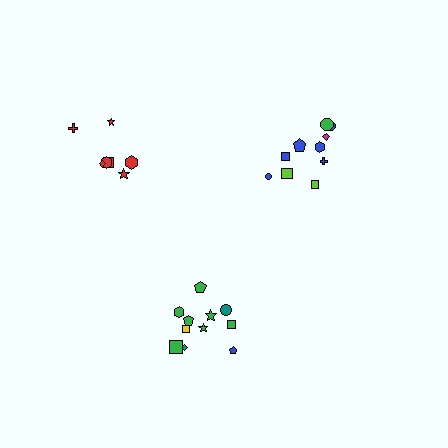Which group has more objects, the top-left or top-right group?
The top-right group.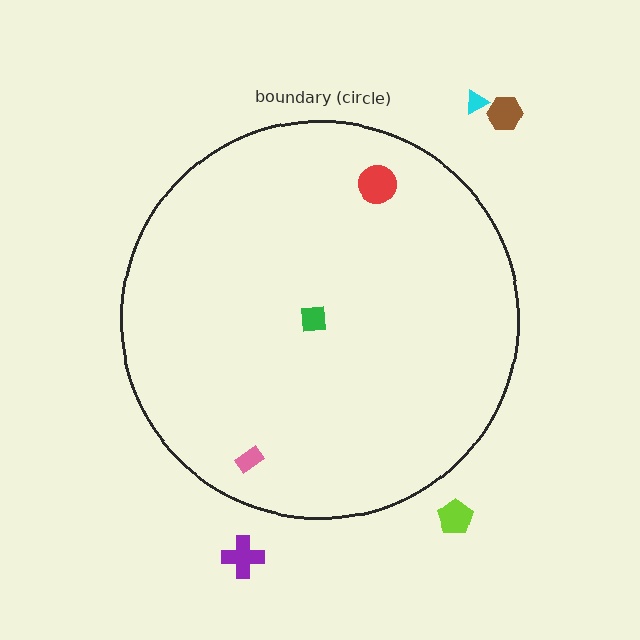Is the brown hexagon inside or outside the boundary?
Outside.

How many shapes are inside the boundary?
3 inside, 4 outside.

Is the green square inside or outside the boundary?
Inside.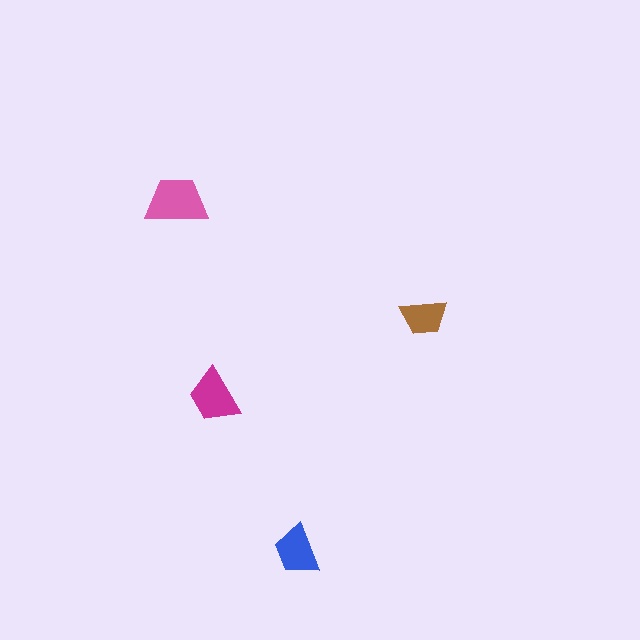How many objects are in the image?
There are 4 objects in the image.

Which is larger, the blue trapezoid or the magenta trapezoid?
The magenta one.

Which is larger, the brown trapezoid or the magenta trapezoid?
The magenta one.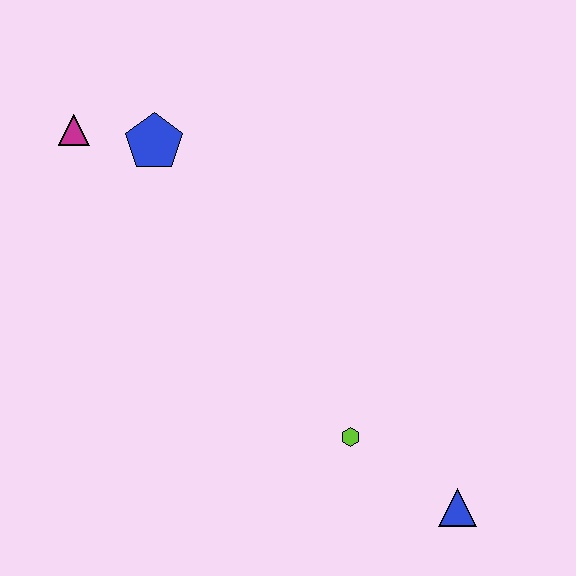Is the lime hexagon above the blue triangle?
Yes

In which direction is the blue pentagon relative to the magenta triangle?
The blue pentagon is to the right of the magenta triangle.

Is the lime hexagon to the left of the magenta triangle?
No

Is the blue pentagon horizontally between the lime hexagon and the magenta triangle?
Yes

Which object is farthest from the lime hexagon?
The magenta triangle is farthest from the lime hexagon.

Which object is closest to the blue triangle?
The lime hexagon is closest to the blue triangle.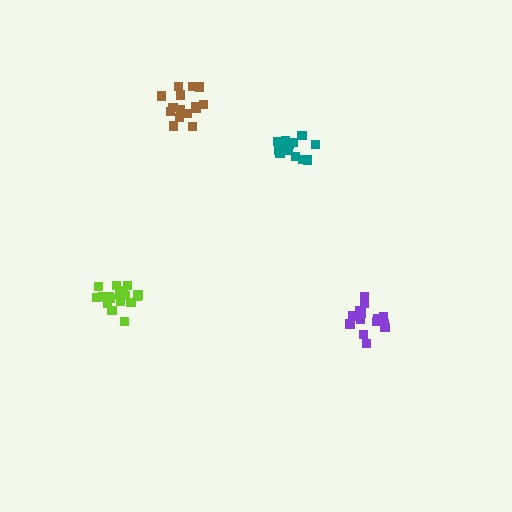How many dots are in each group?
Group 1: 12 dots, Group 2: 15 dots, Group 3: 16 dots, Group 4: 18 dots (61 total).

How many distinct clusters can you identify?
There are 4 distinct clusters.